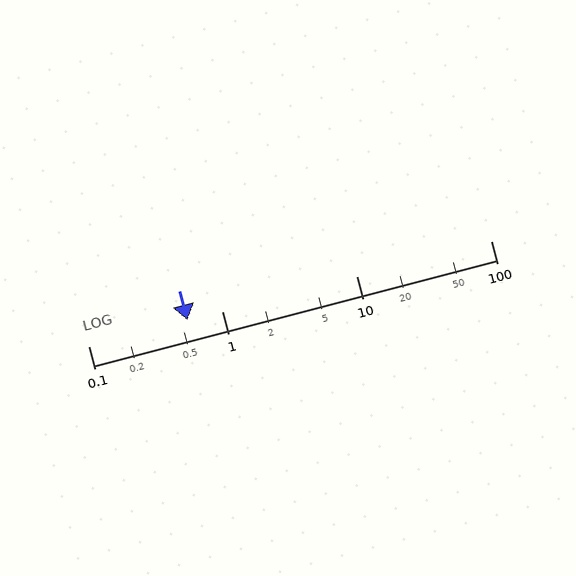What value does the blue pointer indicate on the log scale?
The pointer indicates approximately 0.55.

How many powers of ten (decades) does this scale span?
The scale spans 3 decades, from 0.1 to 100.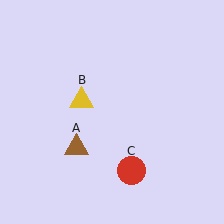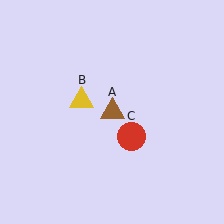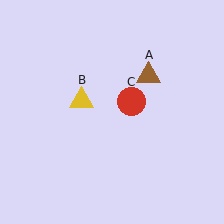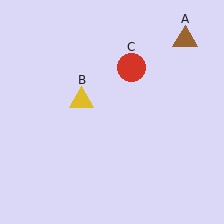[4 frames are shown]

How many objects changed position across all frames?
2 objects changed position: brown triangle (object A), red circle (object C).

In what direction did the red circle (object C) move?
The red circle (object C) moved up.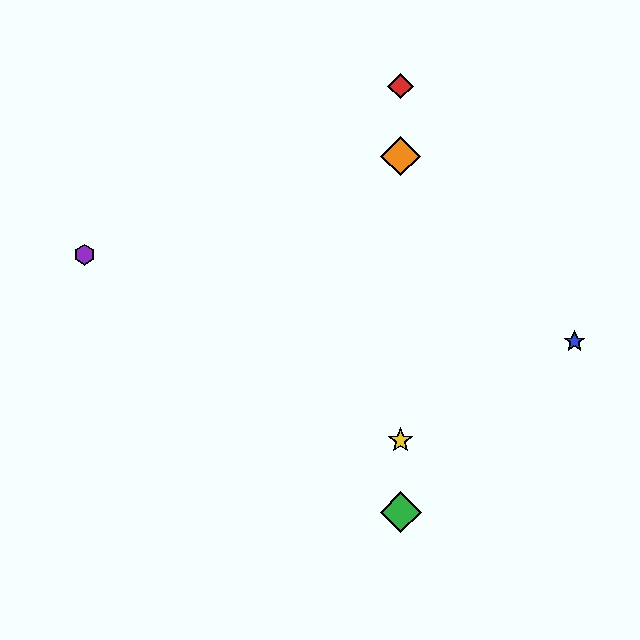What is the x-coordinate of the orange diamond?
The orange diamond is at x≈401.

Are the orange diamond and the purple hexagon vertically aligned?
No, the orange diamond is at x≈401 and the purple hexagon is at x≈85.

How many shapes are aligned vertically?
4 shapes (the red diamond, the green diamond, the yellow star, the orange diamond) are aligned vertically.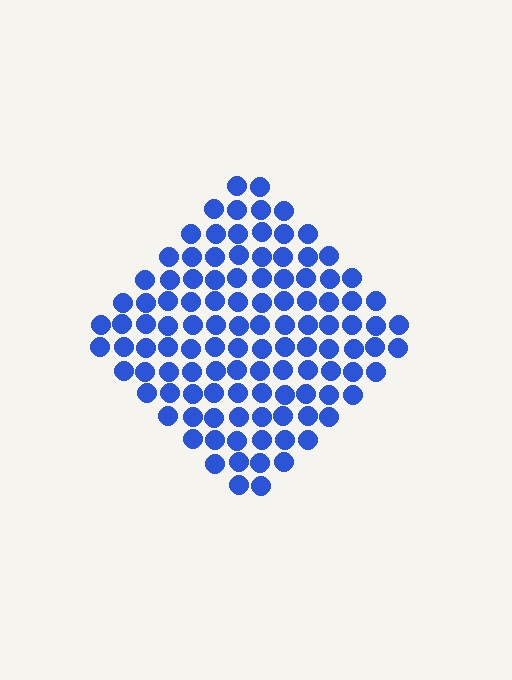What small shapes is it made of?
It is made of small circles.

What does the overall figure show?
The overall figure shows a diamond.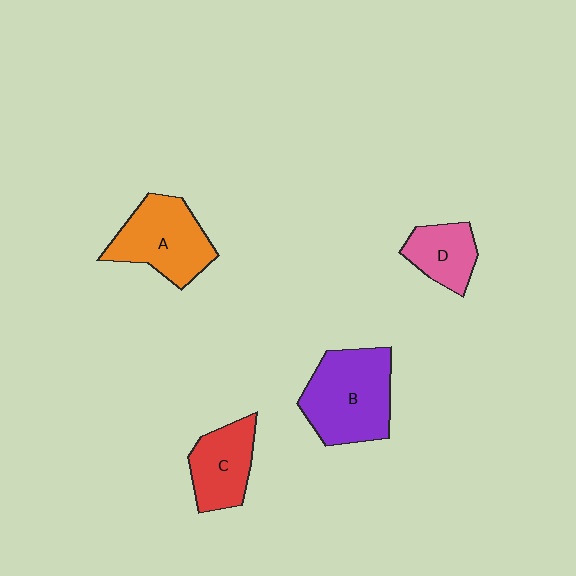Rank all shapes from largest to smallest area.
From largest to smallest: B (purple), A (orange), C (red), D (pink).